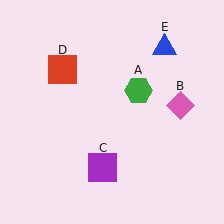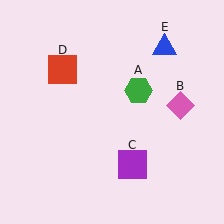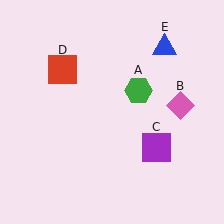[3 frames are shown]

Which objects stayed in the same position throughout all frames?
Green hexagon (object A) and pink diamond (object B) and red square (object D) and blue triangle (object E) remained stationary.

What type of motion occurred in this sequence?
The purple square (object C) rotated counterclockwise around the center of the scene.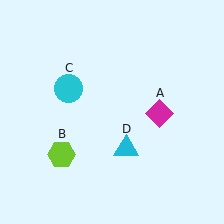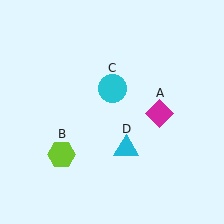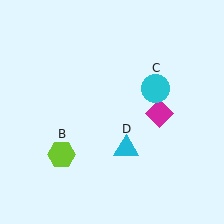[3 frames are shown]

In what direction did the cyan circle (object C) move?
The cyan circle (object C) moved right.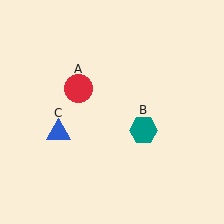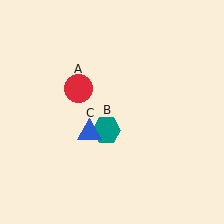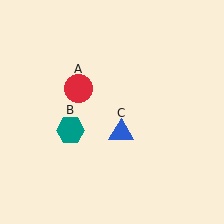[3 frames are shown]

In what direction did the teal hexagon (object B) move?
The teal hexagon (object B) moved left.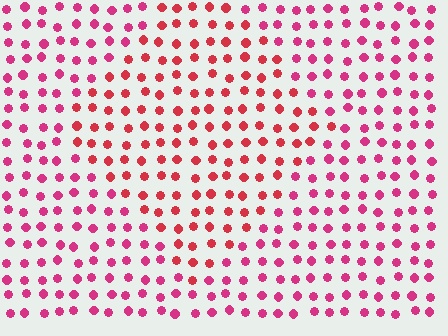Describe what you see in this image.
The image is filled with small magenta elements in a uniform arrangement. A diamond-shaped region is visible where the elements are tinted to a slightly different hue, forming a subtle color boundary.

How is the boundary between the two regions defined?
The boundary is defined purely by a slight shift in hue (about 23 degrees). Spacing, size, and orientation are identical on both sides.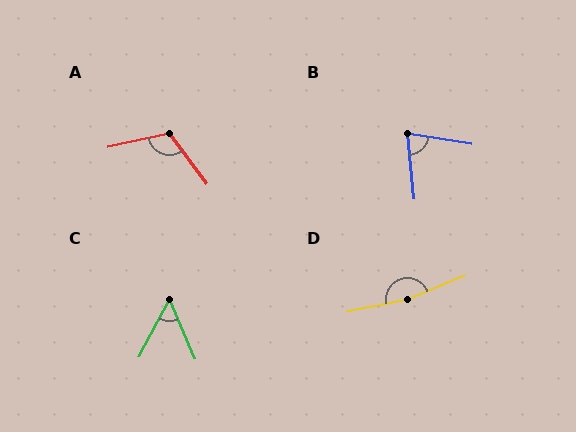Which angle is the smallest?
C, at approximately 51 degrees.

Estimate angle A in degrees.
Approximately 114 degrees.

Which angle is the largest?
D, at approximately 170 degrees.